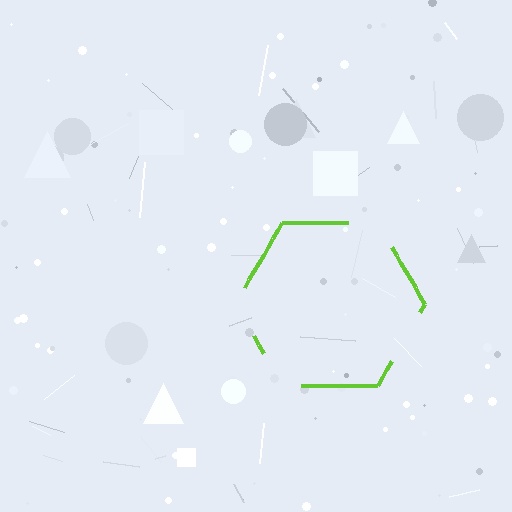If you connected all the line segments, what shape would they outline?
They would outline a hexagon.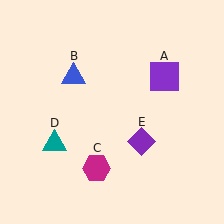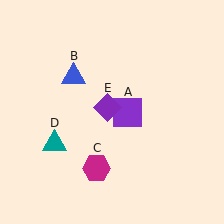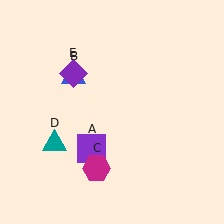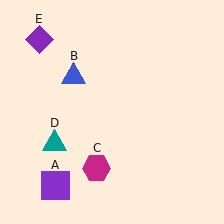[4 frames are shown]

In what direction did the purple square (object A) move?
The purple square (object A) moved down and to the left.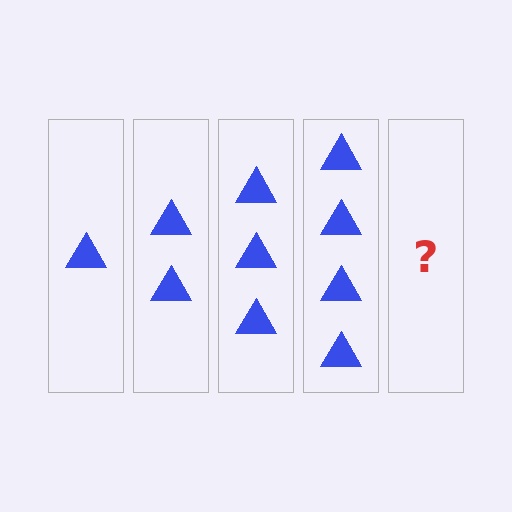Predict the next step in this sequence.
The next step is 5 triangles.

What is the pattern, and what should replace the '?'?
The pattern is that each step adds one more triangle. The '?' should be 5 triangles.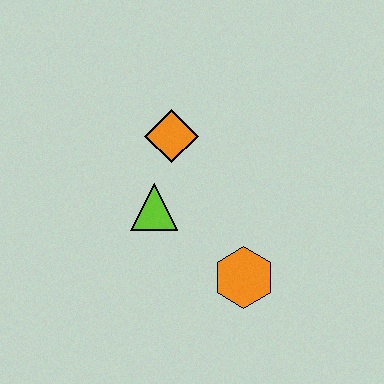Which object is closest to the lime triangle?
The orange diamond is closest to the lime triangle.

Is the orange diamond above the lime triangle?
Yes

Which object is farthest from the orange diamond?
The orange hexagon is farthest from the orange diamond.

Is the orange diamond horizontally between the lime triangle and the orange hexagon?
Yes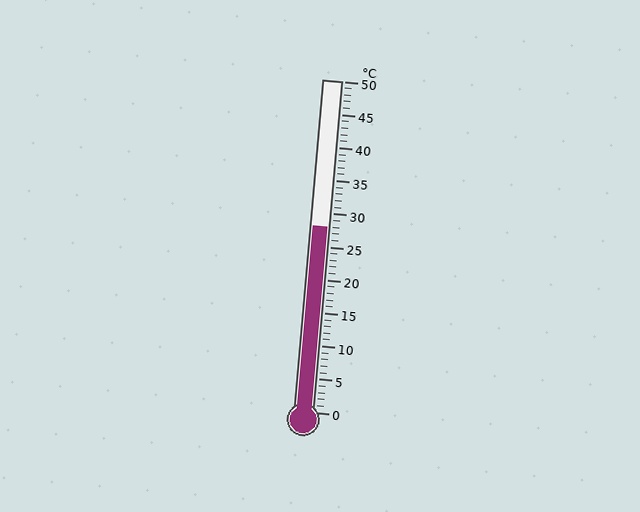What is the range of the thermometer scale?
The thermometer scale ranges from 0°C to 50°C.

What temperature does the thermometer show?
The thermometer shows approximately 28°C.